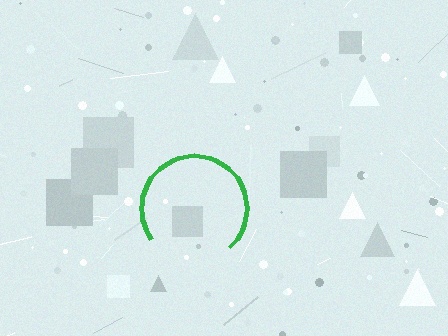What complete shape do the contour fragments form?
The contour fragments form a circle.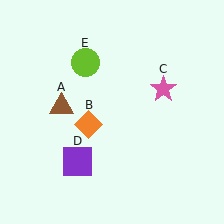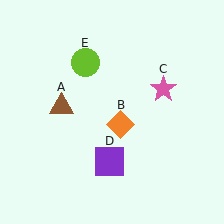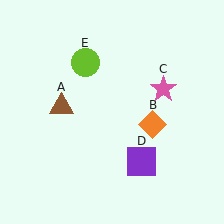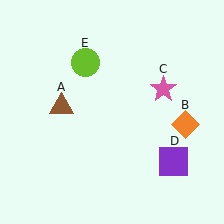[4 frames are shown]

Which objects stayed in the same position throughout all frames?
Brown triangle (object A) and pink star (object C) and lime circle (object E) remained stationary.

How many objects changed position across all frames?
2 objects changed position: orange diamond (object B), purple square (object D).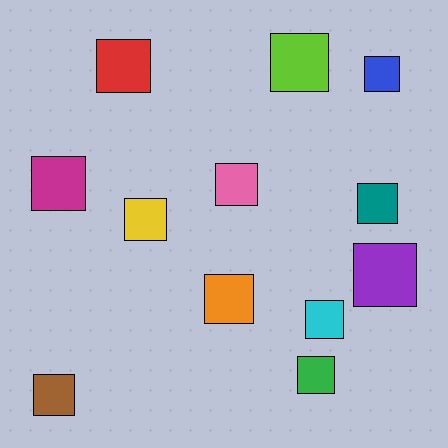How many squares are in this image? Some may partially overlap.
There are 12 squares.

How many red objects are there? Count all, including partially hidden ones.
There is 1 red object.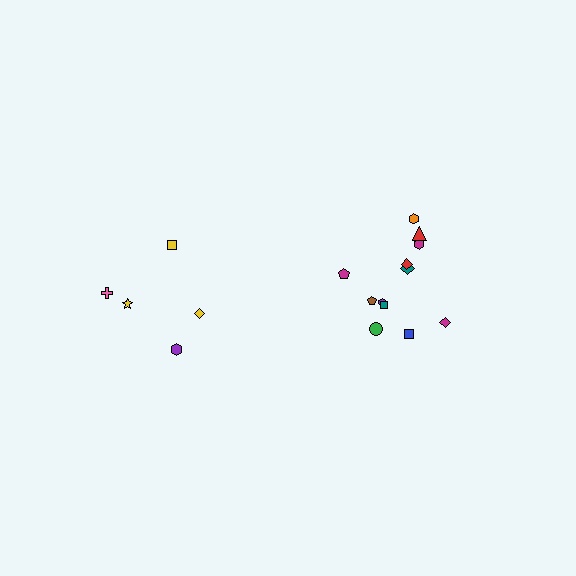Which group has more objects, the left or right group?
The right group.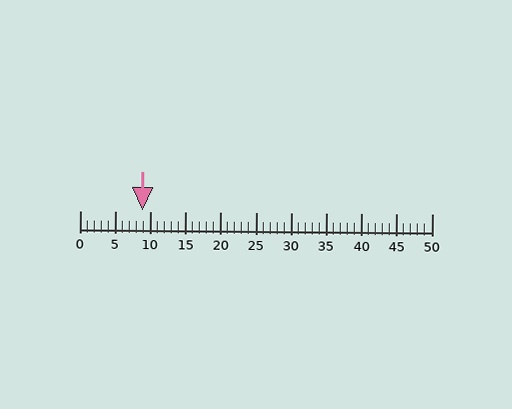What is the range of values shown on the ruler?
The ruler shows values from 0 to 50.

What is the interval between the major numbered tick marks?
The major tick marks are spaced 5 units apart.